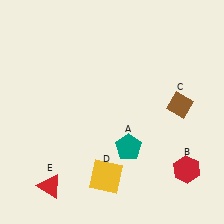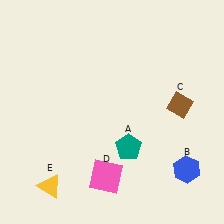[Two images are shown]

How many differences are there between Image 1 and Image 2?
There are 3 differences between the two images.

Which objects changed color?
B changed from red to blue. D changed from yellow to pink. E changed from red to yellow.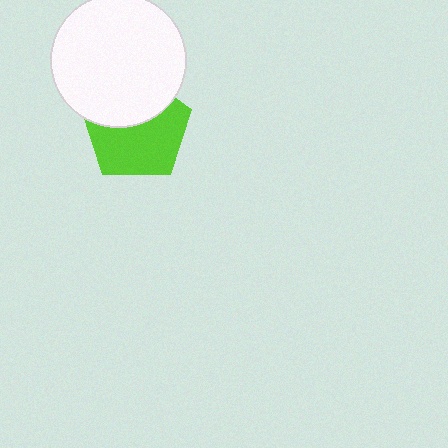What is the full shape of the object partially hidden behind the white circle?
The partially hidden object is a lime pentagon.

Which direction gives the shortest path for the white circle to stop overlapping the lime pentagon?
Moving up gives the shortest separation.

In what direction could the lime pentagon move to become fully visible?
The lime pentagon could move down. That would shift it out from behind the white circle entirely.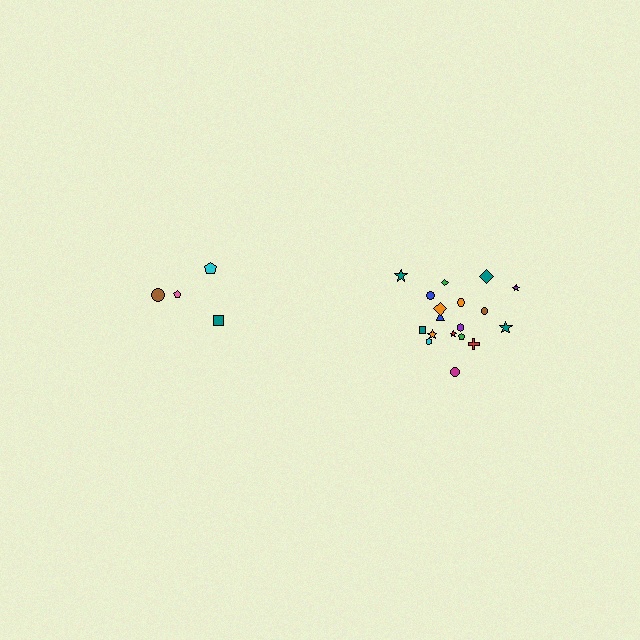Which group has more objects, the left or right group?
The right group.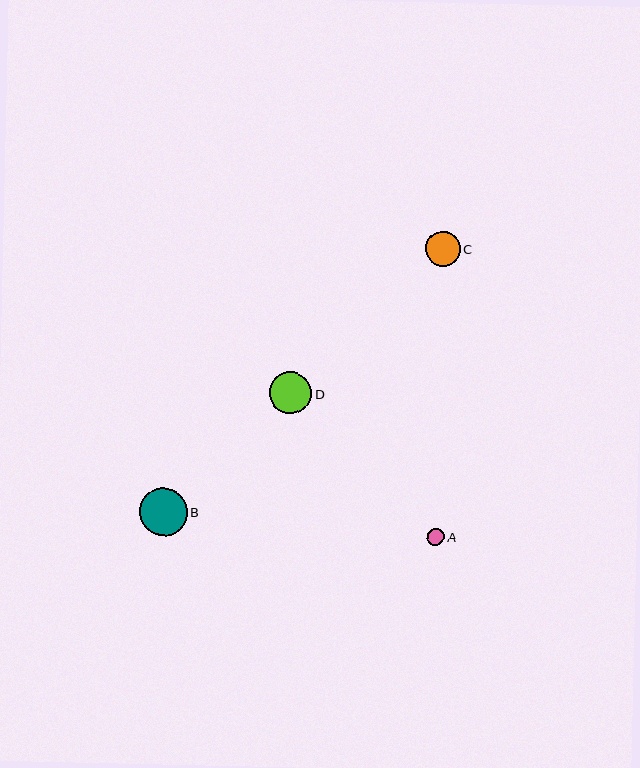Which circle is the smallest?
Circle A is the smallest with a size of approximately 17 pixels.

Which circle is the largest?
Circle B is the largest with a size of approximately 48 pixels.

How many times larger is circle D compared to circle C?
Circle D is approximately 1.2 times the size of circle C.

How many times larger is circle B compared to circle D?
Circle B is approximately 1.1 times the size of circle D.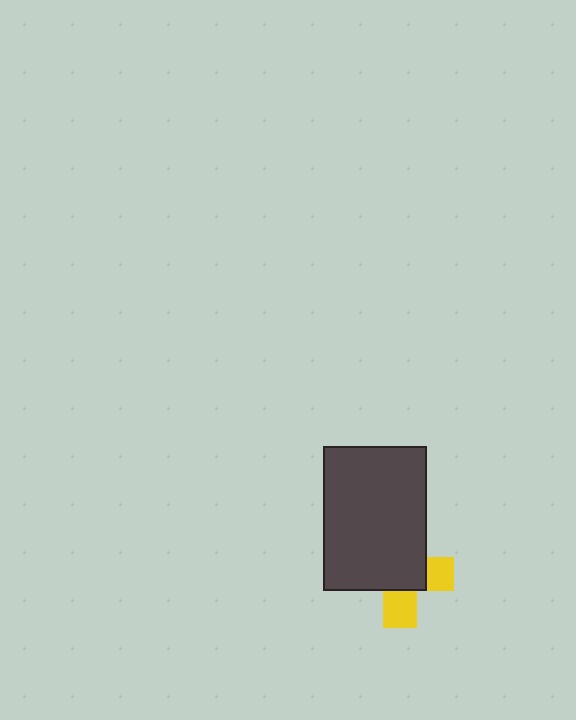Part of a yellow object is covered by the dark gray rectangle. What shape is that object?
It is a cross.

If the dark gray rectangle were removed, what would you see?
You would see the complete yellow cross.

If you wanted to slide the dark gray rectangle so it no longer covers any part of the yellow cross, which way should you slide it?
Slide it toward the upper-left — that is the most direct way to separate the two shapes.